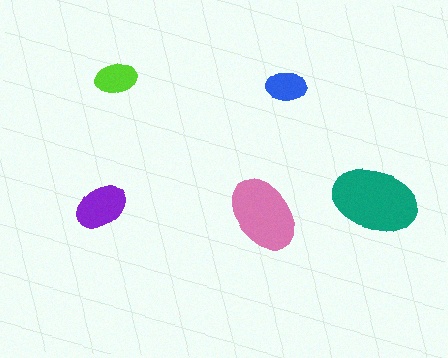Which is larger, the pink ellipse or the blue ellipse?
The pink one.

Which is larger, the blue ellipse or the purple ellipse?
The purple one.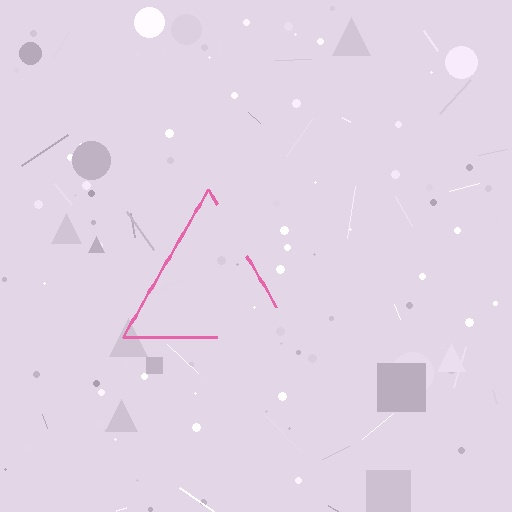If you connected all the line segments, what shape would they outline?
They would outline a triangle.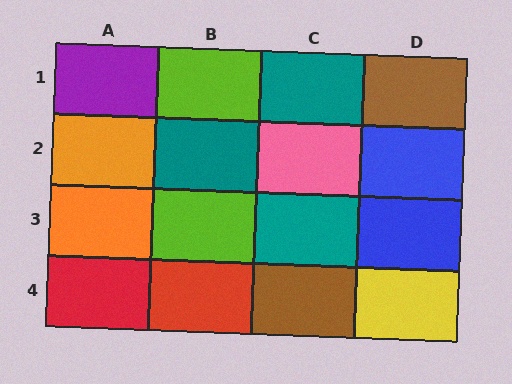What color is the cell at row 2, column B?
Teal.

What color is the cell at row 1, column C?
Teal.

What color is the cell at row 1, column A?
Purple.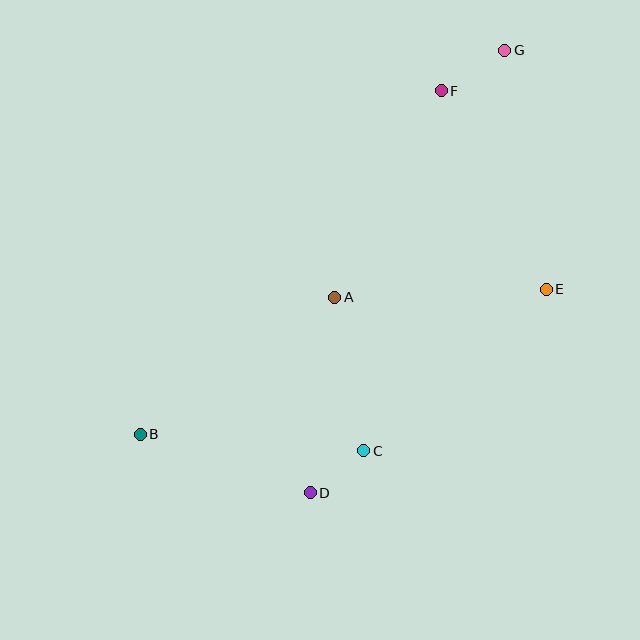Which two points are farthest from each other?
Points B and G are farthest from each other.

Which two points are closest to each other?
Points C and D are closest to each other.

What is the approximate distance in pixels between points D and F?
The distance between D and F is approximately 423 pixels.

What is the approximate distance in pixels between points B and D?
The distance between B and D is approximately 180 pixels.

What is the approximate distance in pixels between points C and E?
The distance between C and E is approximately 244 pixels.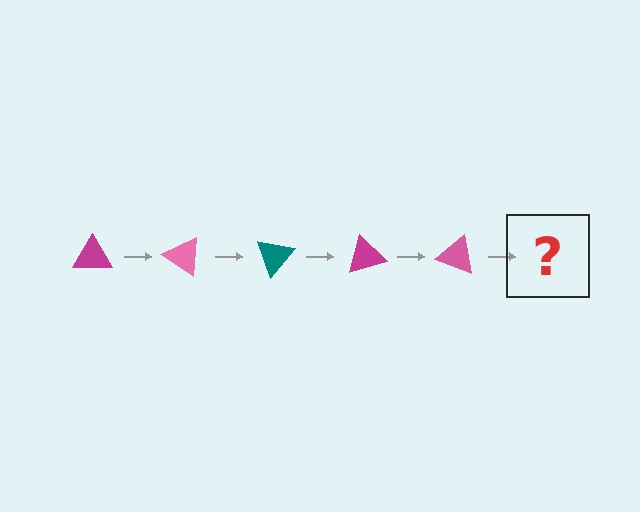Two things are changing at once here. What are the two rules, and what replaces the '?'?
The two rules are that it rotates 35 degrees each step and the color cycles through magenta, pink, and teal. The '?' should be a teal triangle, rotated 175 degrees from the start.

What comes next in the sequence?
The next element should be a teal triangle, rotated 175 degrees from the start.